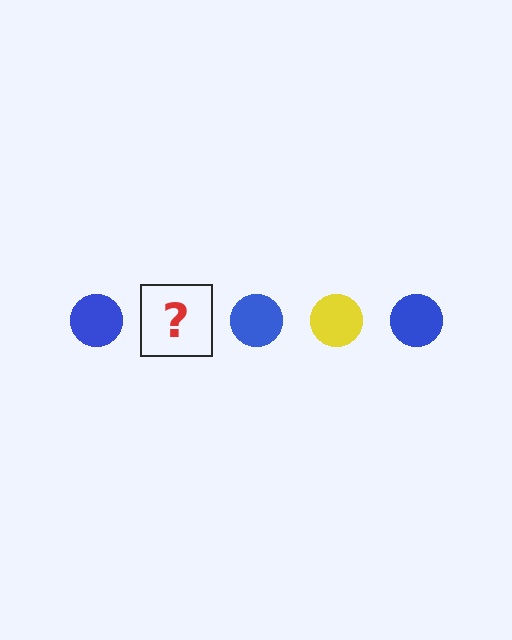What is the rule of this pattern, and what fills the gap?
The rule is that the pattern cycles through blue, yellow circles. The gap should be filled with a yellow circle.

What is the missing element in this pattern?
The missing element is a yellow circle.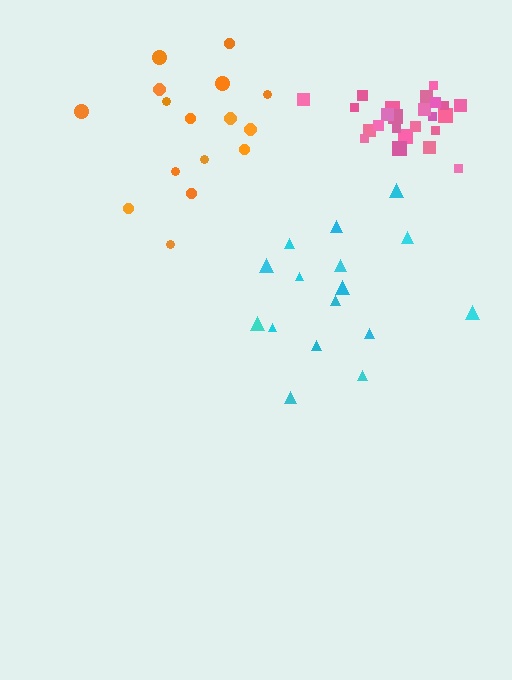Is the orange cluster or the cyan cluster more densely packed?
Orange.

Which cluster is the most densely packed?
Pink.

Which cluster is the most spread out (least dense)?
Cyan.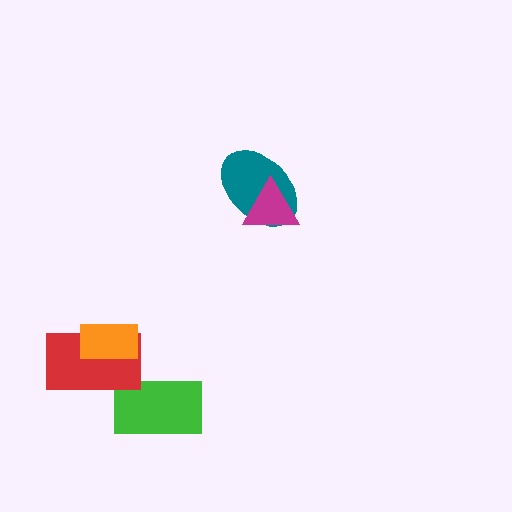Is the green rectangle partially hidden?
Yes, it is partially covered by another shape.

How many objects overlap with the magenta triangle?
1 object overlaps with the magenta triangle.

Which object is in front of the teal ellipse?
The magenta triangle is in front of the teal ellipse.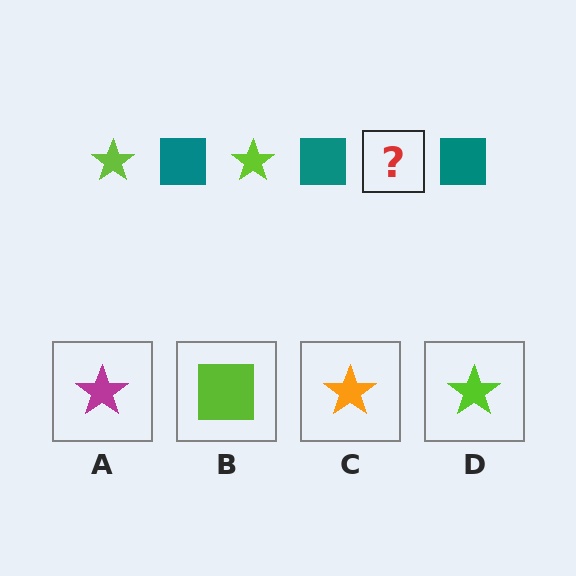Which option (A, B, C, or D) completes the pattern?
D.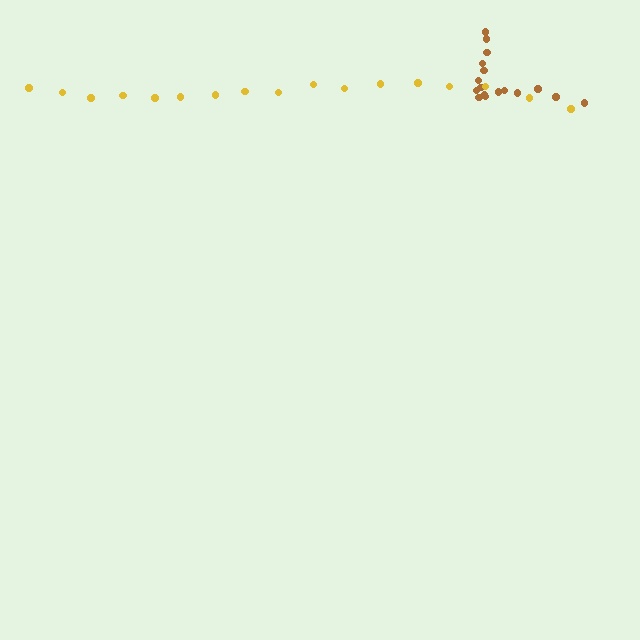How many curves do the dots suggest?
There are 2 distinct paths.